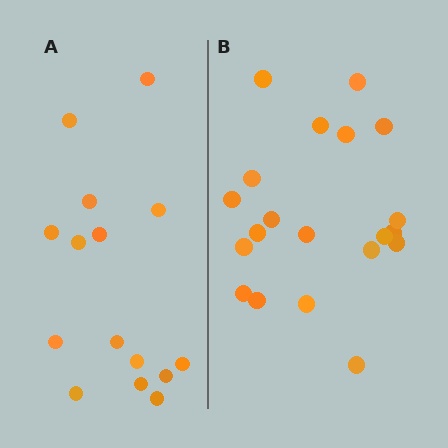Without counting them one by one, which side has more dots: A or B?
Region B (the right region) has more dots.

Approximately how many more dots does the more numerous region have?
Region B has about 5 more dots than region A.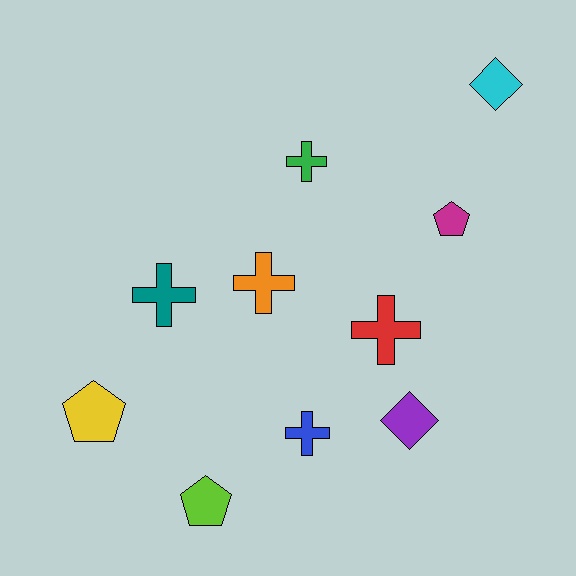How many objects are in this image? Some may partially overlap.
There are 10 objects.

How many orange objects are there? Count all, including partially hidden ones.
There is 1 orange object.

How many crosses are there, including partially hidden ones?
There are 5 crosses.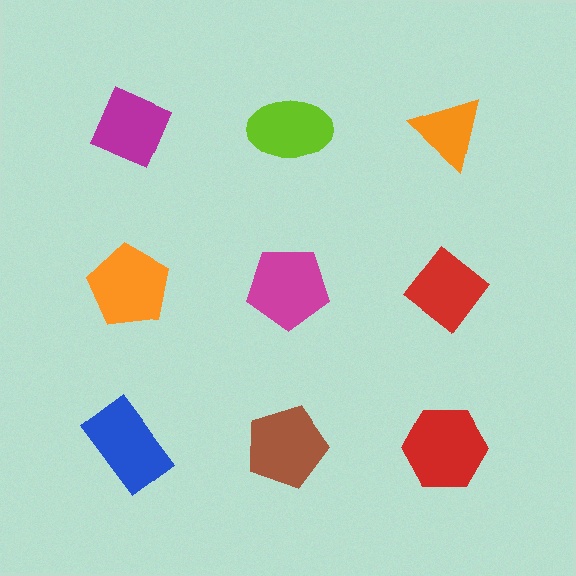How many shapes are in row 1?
3 shapes.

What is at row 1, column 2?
A lime ellipse.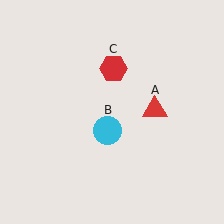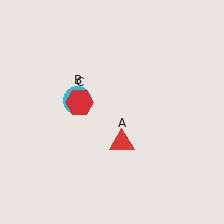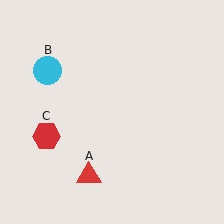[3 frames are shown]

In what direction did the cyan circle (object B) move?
The cyan circle (object B) moved up and to the left.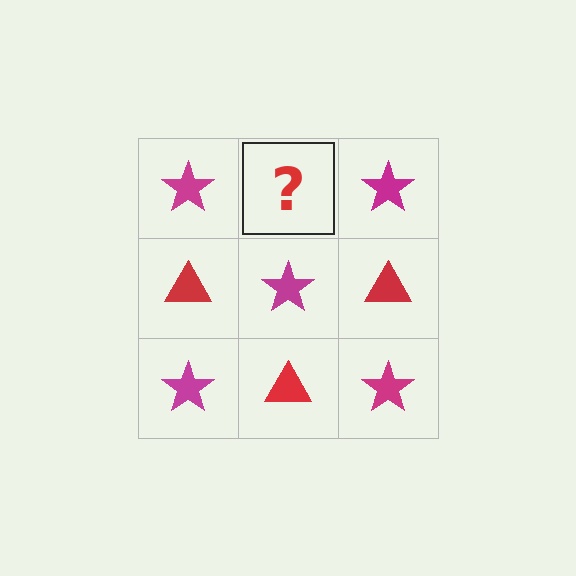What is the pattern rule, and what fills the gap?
The rule is that it alternates magenta star and red triangle in a checkerboard pattern. The gap should be filled with a red triangle.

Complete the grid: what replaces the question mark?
The question mark should be replaced with a red triangle.